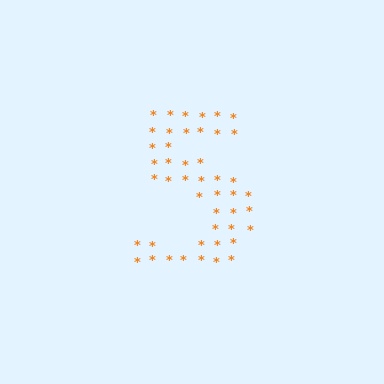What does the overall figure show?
The overall figure shows the digit 5.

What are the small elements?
The small elements are asterisks.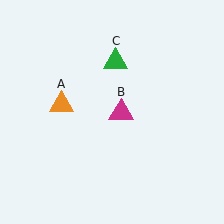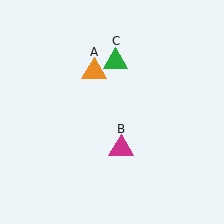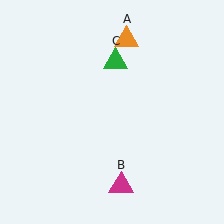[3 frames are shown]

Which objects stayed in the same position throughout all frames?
Green triangle (object C) remained stationary.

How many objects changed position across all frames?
2 objects changed position: orange triangle (object A), magenta triangle (object B).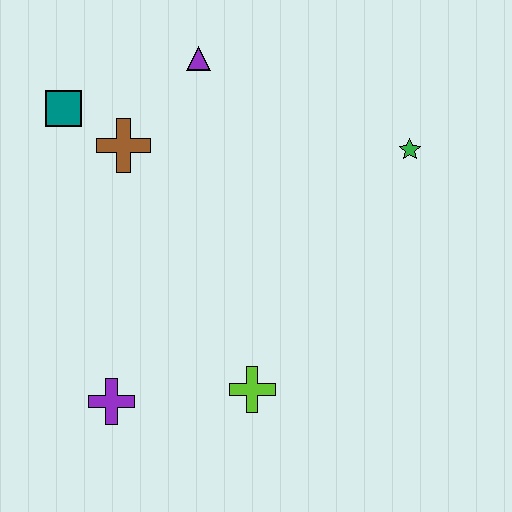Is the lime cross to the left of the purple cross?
No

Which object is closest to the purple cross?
The lime cross is closest to the purple cross.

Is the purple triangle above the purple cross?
Yes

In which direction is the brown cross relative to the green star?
The brown cross is to the left of the green star.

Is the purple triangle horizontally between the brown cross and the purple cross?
No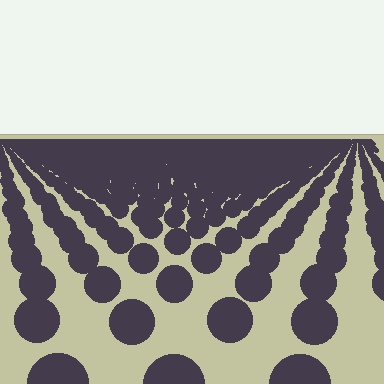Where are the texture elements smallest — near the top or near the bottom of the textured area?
Near the top.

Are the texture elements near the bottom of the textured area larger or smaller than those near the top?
Larger. Near the bottom, elements are closer to the viewer and appear at a bigger on-screen size.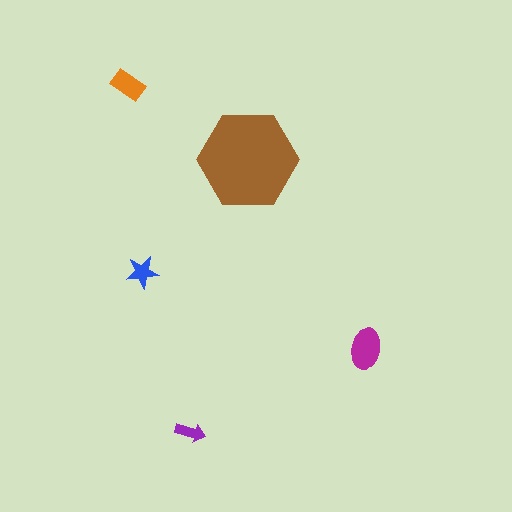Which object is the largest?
The brown hexagon.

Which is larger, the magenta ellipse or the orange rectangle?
The magenta ellipse.